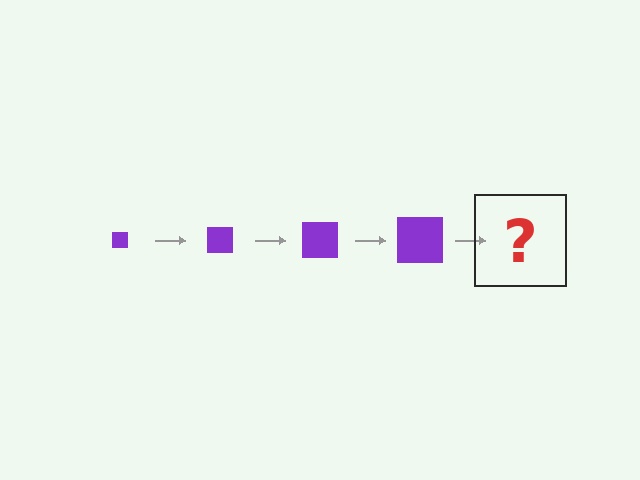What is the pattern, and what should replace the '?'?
The pattern is that the square gets progressively larger each step. The '?' should be a purple square, larger than the previous one.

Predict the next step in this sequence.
The next step is a purple square, larger than the previous one.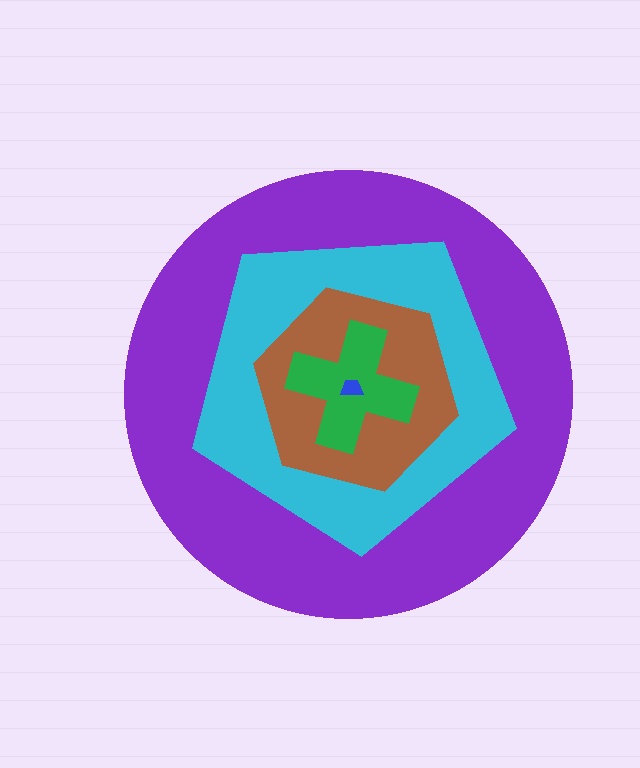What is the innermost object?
The blue trapezoid.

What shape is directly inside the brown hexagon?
The green cross.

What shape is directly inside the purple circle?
The cyan pentagon.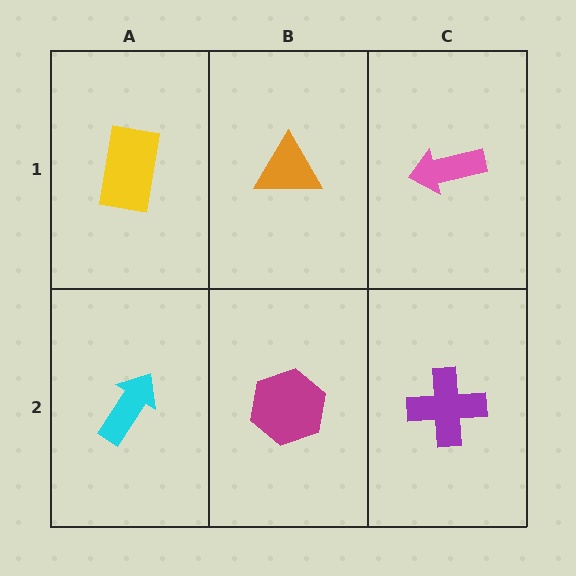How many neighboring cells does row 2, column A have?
2.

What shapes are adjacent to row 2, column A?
A yellow rectangle (row 1, column A), a magenta hexagon (row 2, column B).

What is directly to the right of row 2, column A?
A magenta hexagon.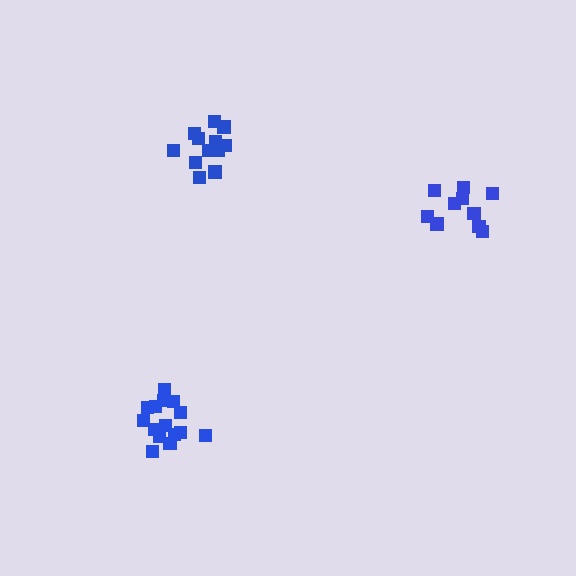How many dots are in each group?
Group 1: 12 dots, Group 2: 16 dots, Group 3: 10 dots (38 total).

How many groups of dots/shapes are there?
There are 3 groups.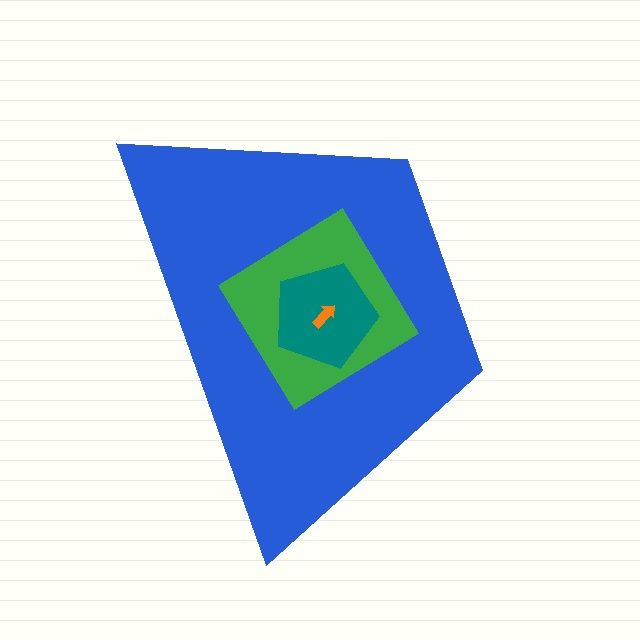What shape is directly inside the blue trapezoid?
The green diamond.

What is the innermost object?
The orange arrow.